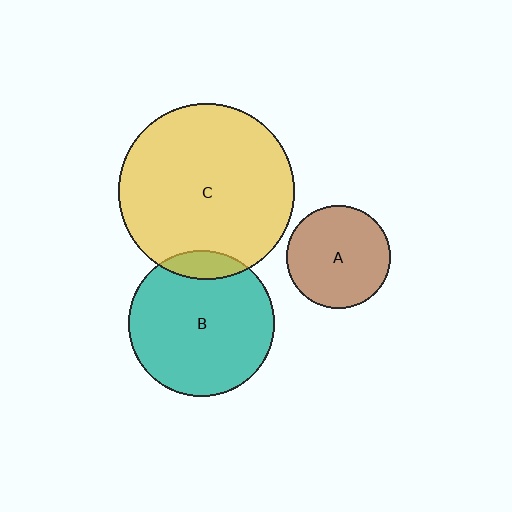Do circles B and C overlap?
Yes.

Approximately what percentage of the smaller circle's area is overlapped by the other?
Approximately 10%.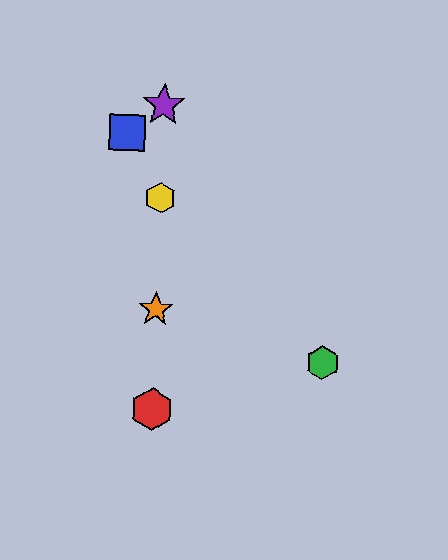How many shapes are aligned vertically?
4 shapes (the red hexagon, the yellow hexagon, the purple star, the orange star) are aligned vertically.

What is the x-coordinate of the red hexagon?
The red hexagon is at x≈152.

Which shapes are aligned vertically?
The red hexagon, the yellow hexagon, the purple star, the orange star are aligned vertically.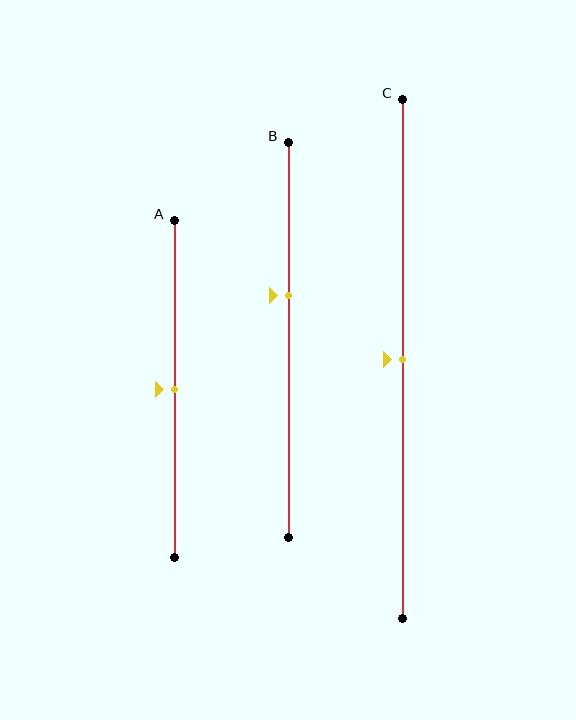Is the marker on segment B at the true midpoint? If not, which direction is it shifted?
No, the marker on segment B is shifted upward by about 11% of the segment length.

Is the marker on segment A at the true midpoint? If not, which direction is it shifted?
Yes, the marker on segment A is at the true midpoint.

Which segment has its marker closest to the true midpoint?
Segment A has its marker closest to the true midpoint.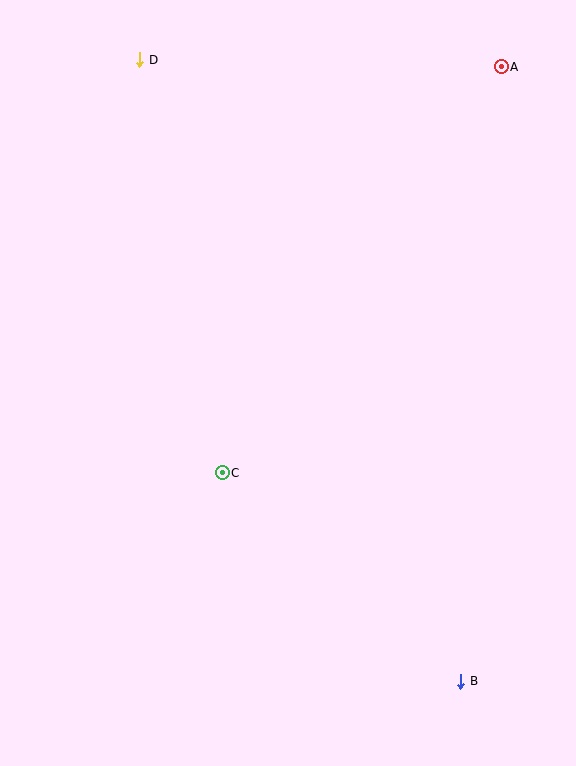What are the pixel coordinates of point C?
Point C is at (222, 473).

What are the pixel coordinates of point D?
Point D is at (139, 60).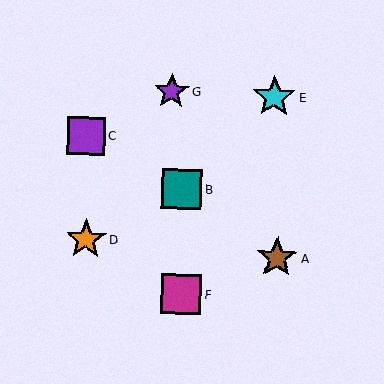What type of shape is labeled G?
Shape G is a purple star.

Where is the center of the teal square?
The center of the teal square is at (182, 189).